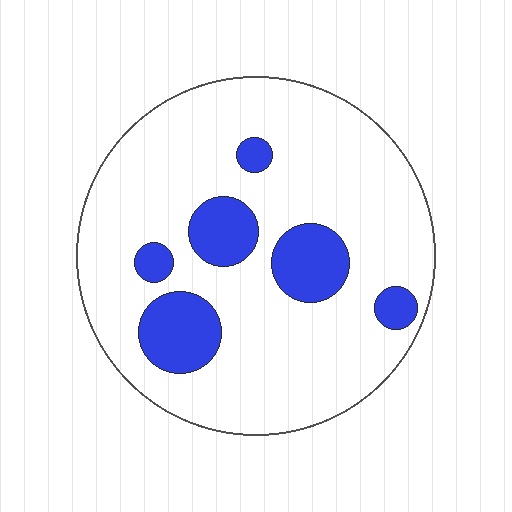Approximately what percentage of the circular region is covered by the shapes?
Approximately 20%.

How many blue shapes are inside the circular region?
6.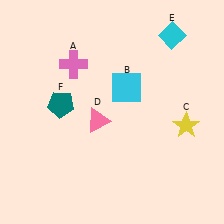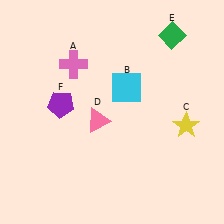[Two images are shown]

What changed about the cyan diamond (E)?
In Image 1, E is cyan. In Image 2, it changed to green.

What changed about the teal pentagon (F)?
In Image 1, F is teal. In Image 2, it changed to purple.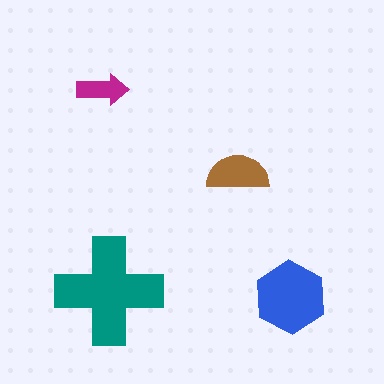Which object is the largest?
The teal cross.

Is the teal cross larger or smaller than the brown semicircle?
Larger.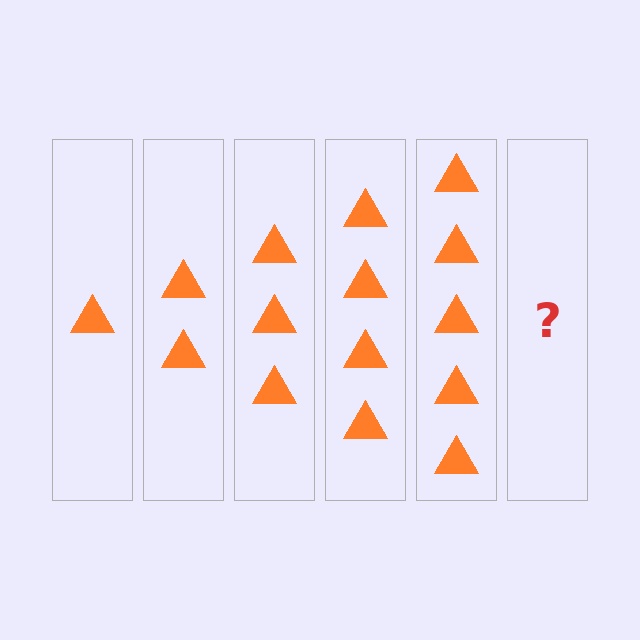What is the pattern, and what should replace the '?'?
The pattern is that each step adds one more triangle. The '?' should be 6 triangles.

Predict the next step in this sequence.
The next step is 6 triangles.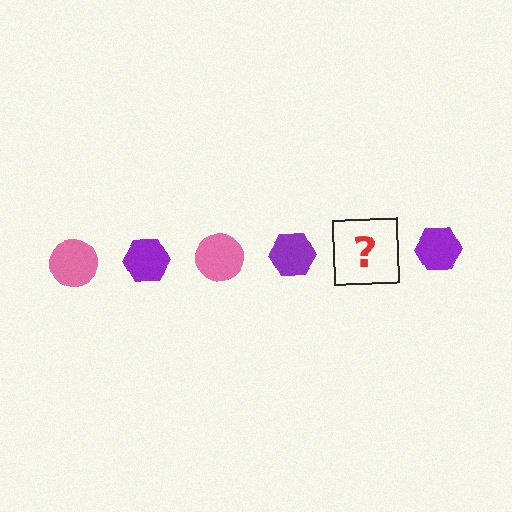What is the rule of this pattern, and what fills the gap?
The rule is that the pattern alternates between pink circle and purple hexagon. The gap should be filled with a pink circle.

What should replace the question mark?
The question mark should be replaced with a pink circle.